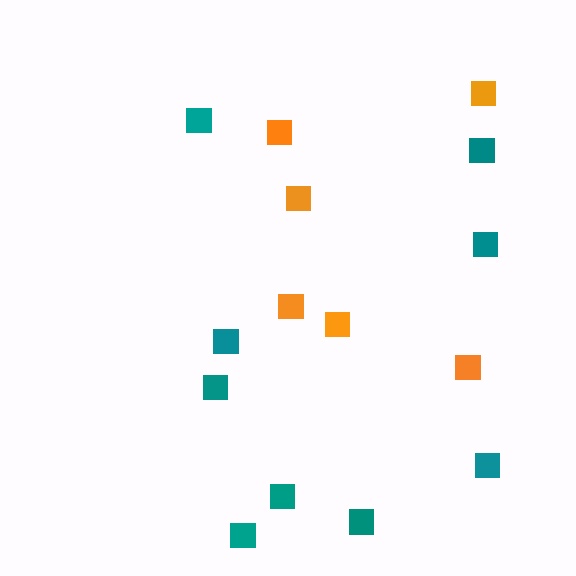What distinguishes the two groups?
There are 2 groups: one group of orange squares (6) and one group of teal squares (9).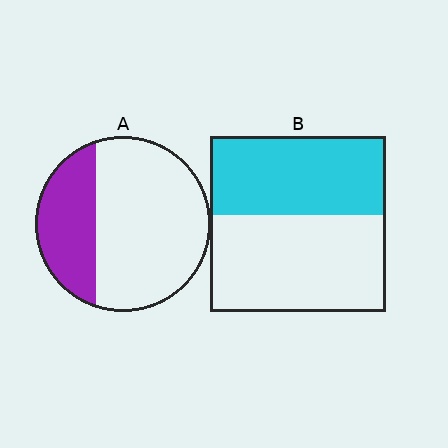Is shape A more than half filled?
No.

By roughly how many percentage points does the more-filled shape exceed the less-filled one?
By roughly 15 percentage points (B over A).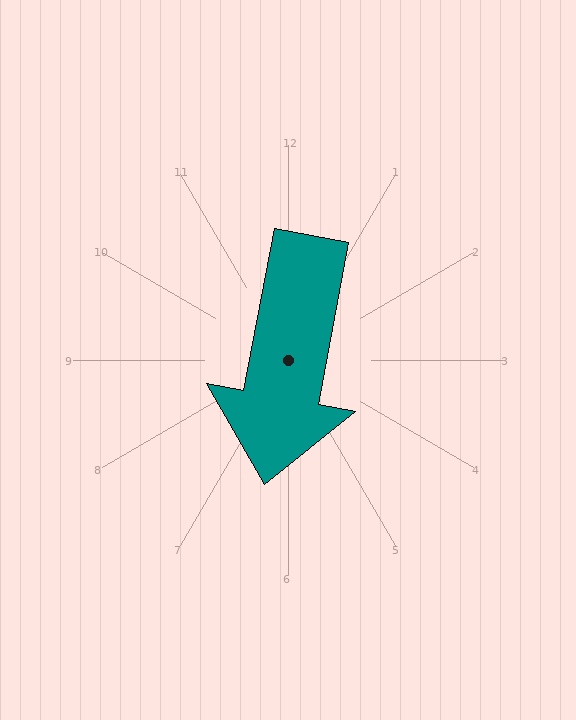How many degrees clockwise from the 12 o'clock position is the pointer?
Approximately 191 degrees.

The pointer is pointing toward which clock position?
Roughly 6 o'clock.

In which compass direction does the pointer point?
South.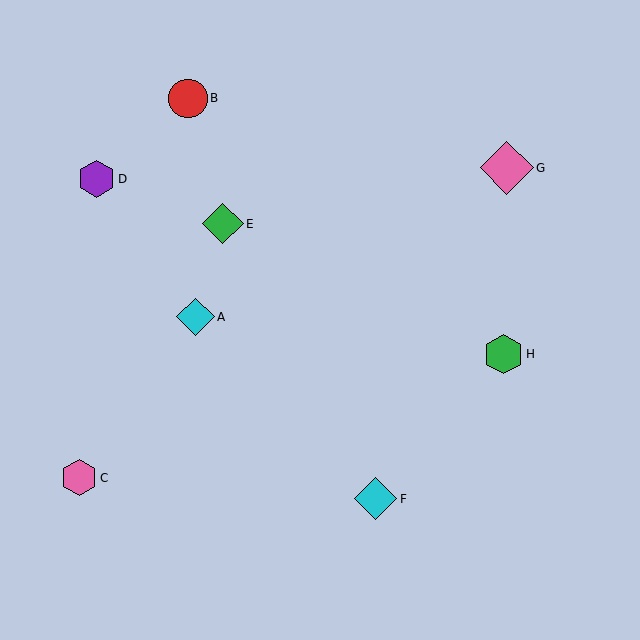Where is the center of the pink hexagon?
The center of the pink hexagon is at (79, 478).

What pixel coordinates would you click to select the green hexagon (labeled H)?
Click at (504, 354) to select the green hexagon H.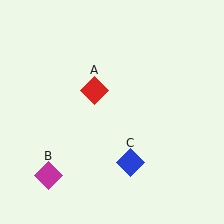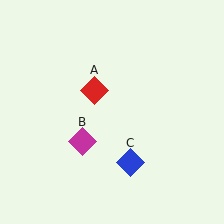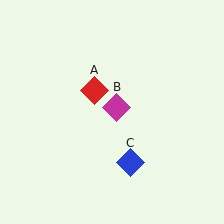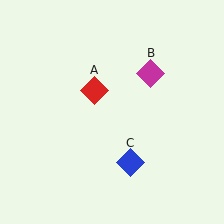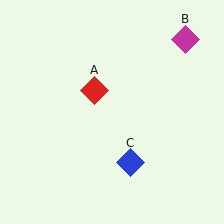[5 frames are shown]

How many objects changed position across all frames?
1 object changed position: magenta diamond (object B).